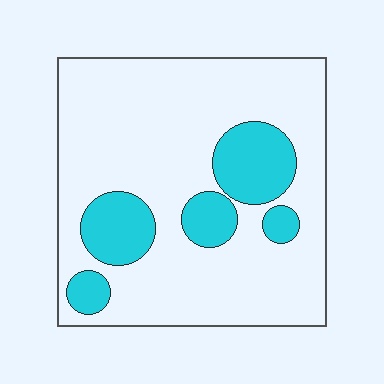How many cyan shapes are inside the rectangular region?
5.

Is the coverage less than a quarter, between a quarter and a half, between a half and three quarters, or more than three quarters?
Less than a quarter.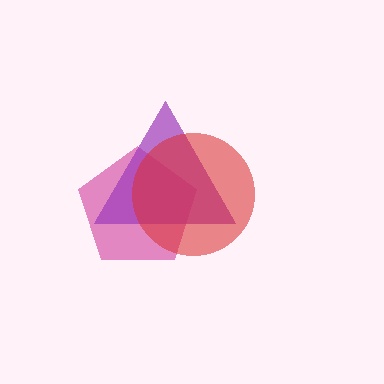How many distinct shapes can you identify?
There are 3 distinct shapes: a magenta pentagon, a purple triangle, a red circle.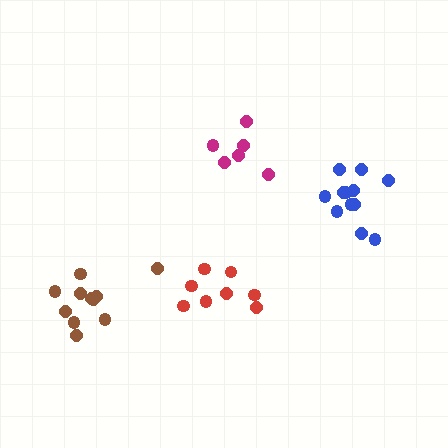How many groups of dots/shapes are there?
There are 4 groups.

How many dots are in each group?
Group 1: 6 dots, Group 2: 11 dots, Group 3: 8 dots, Group 4: 12 dots (37 total).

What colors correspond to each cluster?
The clusters are colored: magenta, brown, red, blue.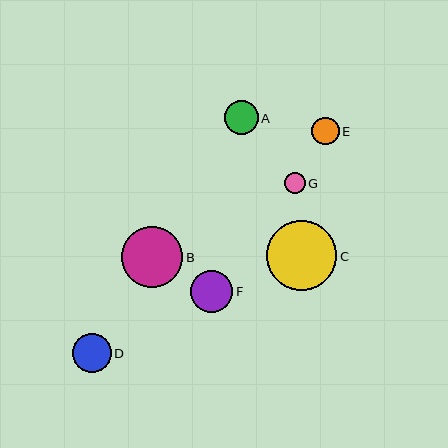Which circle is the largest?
Circle C is the largest with a size of approximately 70 pixels.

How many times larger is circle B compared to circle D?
Circle B is approximately 1.6 times the size of circle D.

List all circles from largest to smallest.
From largest to smallest: C, B, F, D, A, E, G.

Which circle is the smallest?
Circle G is the smallest with a size of approximately 21 pixels.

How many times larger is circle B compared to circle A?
Circle B is approximately 1.8 times the size of circle A.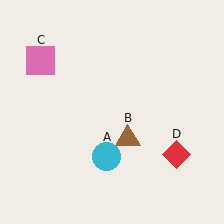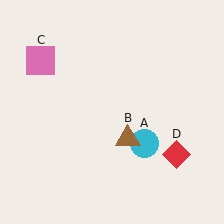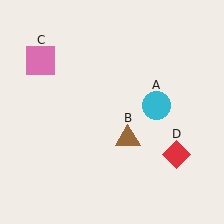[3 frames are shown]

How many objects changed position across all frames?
1 object changed position: cyan circle (object A).